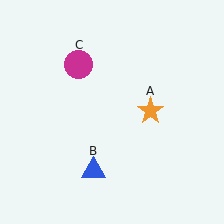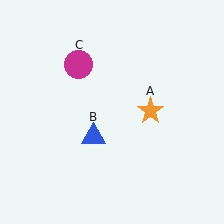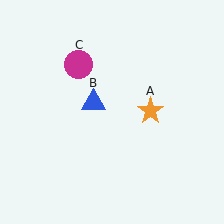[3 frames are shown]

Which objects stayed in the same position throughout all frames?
Orange star (object A) and magenta circle (object C) remained stationary.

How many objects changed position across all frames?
1 object changed position: blue triangle (object B).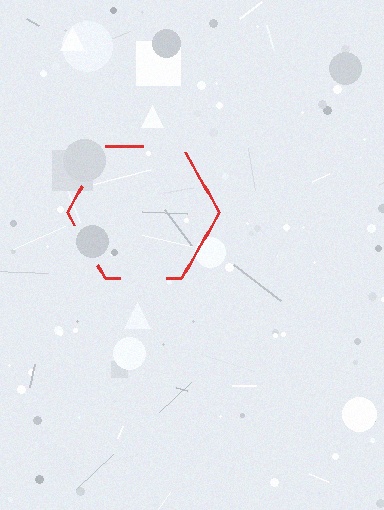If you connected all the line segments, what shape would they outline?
They would outline a hexagon.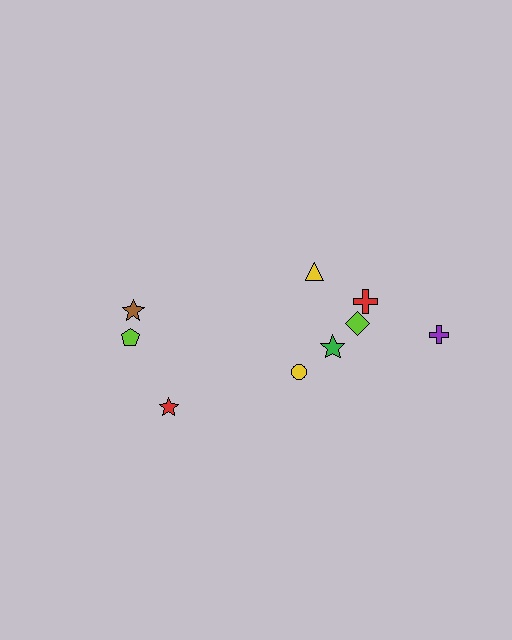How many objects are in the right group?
There are 6 objects.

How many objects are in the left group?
There are 3 objects.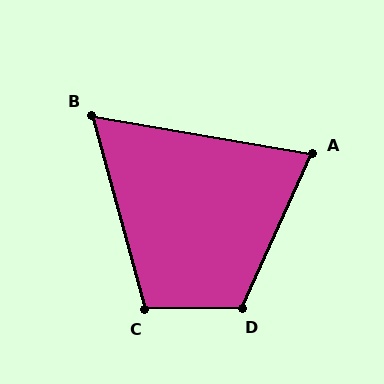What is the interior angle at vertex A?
Approximately 75 degrees (acute).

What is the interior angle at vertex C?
Approximately 105 degrees (obtuse).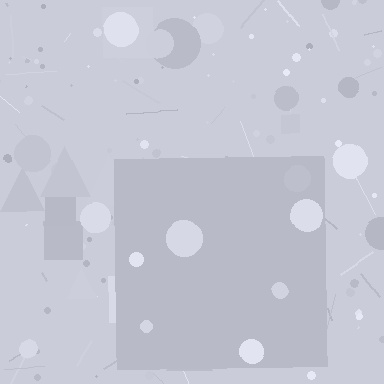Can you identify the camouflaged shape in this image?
The camouflaged shape is a square.